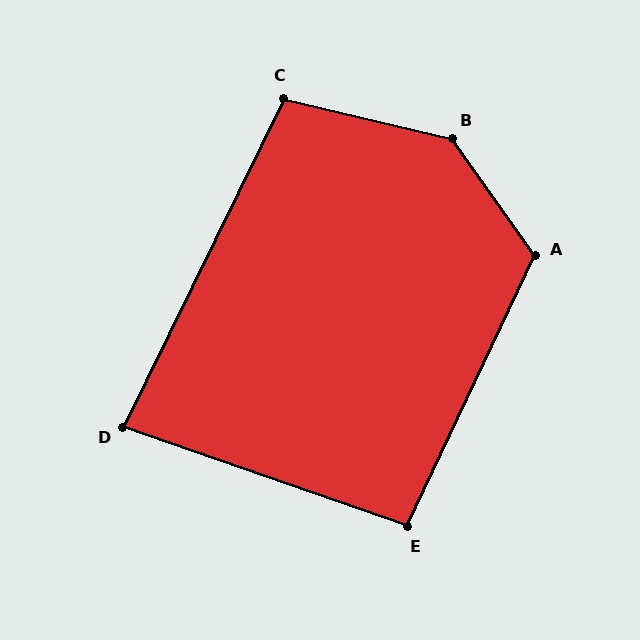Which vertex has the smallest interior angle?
D, at approximately 83 degrees.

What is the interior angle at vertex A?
Approximately 120 degrees (obtuse).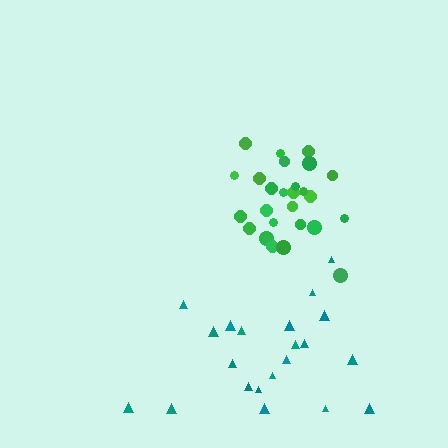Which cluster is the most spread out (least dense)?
Teal.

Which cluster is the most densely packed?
Green.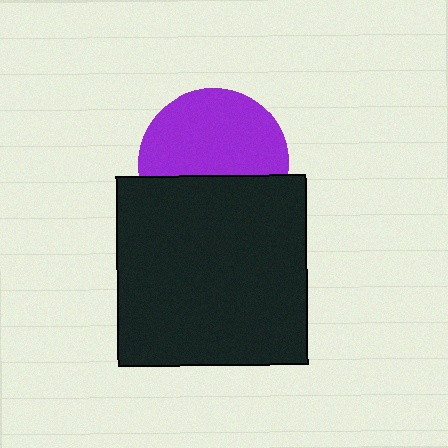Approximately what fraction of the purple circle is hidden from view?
Roughly 40% of the purple circle is hidden behind the black square.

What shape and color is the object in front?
The object in front is a black square.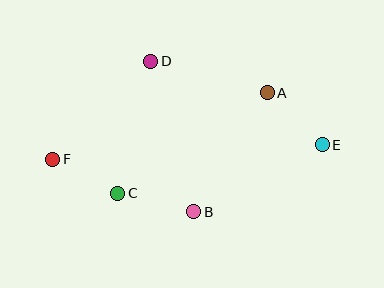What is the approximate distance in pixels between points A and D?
The distance between A and D is approximately 121 pixels.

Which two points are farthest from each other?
Points E and F are farthest from each other.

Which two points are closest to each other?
Points C and F are closest to each other.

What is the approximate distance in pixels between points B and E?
The distance between B and E is approximately 145 pixels.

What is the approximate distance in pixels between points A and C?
The distance between A and C is approximately 180 pixels.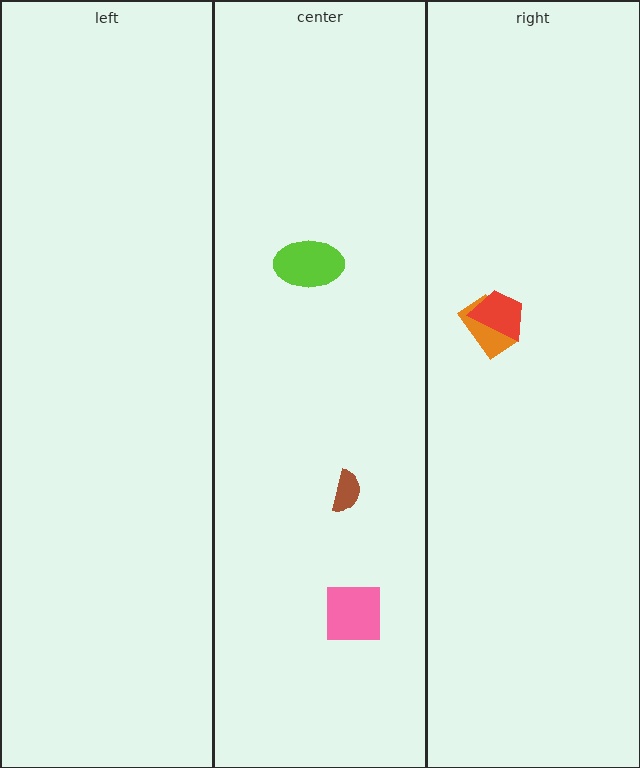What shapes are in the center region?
The brown semicircle, the pink square, the lime ellipse.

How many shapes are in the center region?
3.